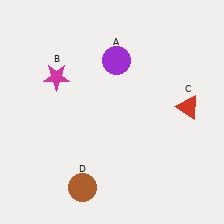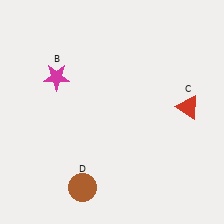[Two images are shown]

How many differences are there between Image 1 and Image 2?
There is 1 difference between the two images.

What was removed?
The purple circle (A) was removed in Image 2.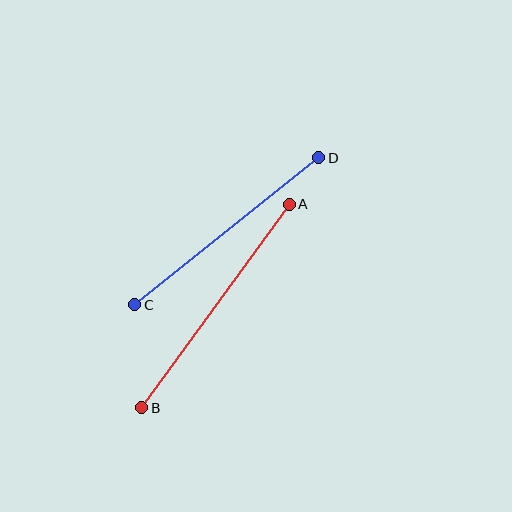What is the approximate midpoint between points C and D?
The midpoint is at approximately (227, 231) pixels.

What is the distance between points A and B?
The distance is approximately 251 pixels.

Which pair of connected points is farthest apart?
Points A and B are farthest apart.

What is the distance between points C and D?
The distance is approximately 236 pixels.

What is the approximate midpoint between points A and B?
The midpoint is at approximately (216, 306) pixels.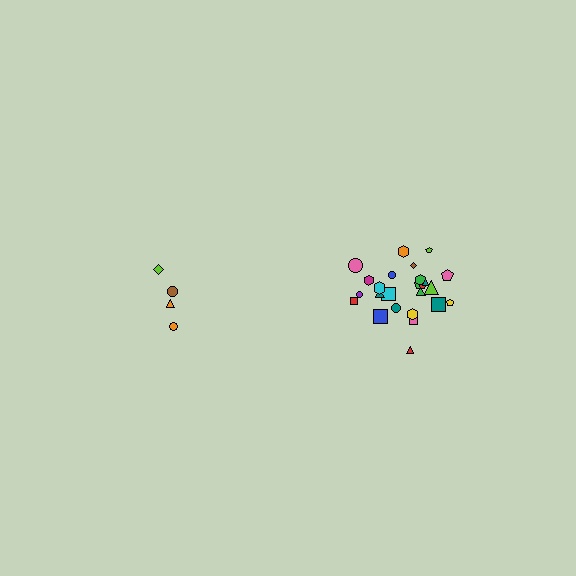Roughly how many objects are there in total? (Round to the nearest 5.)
Roughly 30 objects in total.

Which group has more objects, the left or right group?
The right group.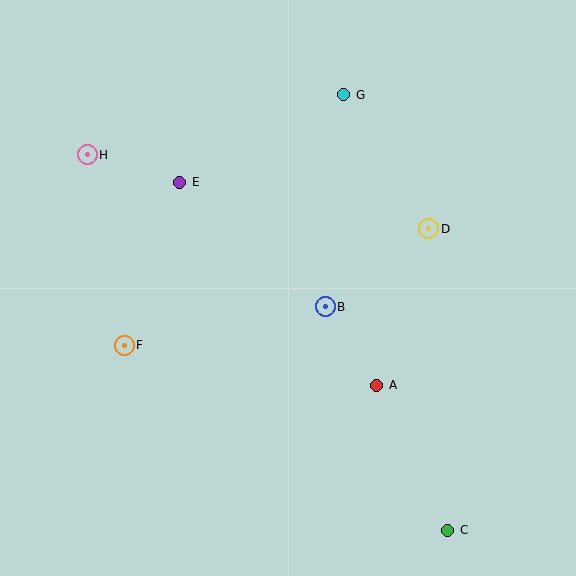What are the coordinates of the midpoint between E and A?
The midpoint between E and A is at (278, 284).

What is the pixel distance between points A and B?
The distance between A and B is 94 pixels.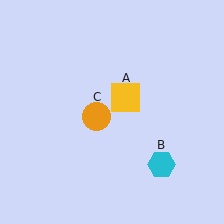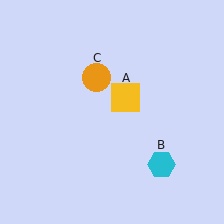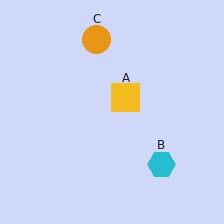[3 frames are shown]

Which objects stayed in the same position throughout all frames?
Yellow square (object A) and cyan hexagon (object B) remained stationary.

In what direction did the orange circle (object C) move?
The orange circle (object C) moved up.